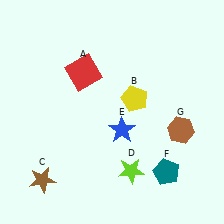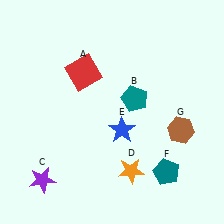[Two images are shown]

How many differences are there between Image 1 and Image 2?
There are 3 differences between the two images.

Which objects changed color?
B changed from yellow to teal. C changed from brown to purple. D changed from lime to orange.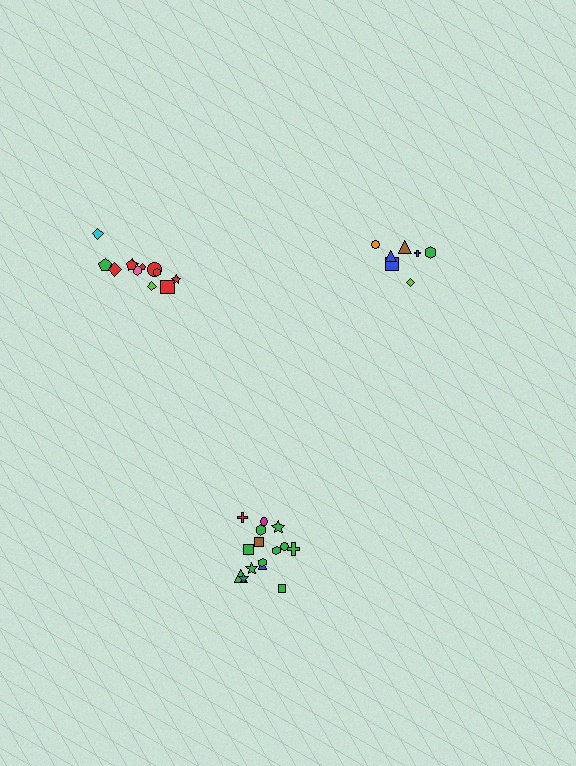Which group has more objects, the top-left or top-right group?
The top-left group.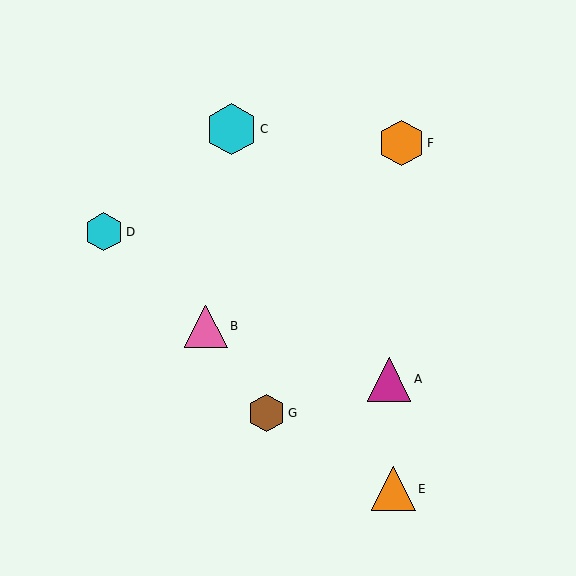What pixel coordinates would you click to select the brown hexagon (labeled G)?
Click at (266, 413) to select the brown hexagon G.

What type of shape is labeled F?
Shape F is an orange hexagon.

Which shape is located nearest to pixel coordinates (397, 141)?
The orange hexagon (labeled F) at (401, 143) is nearest to that location.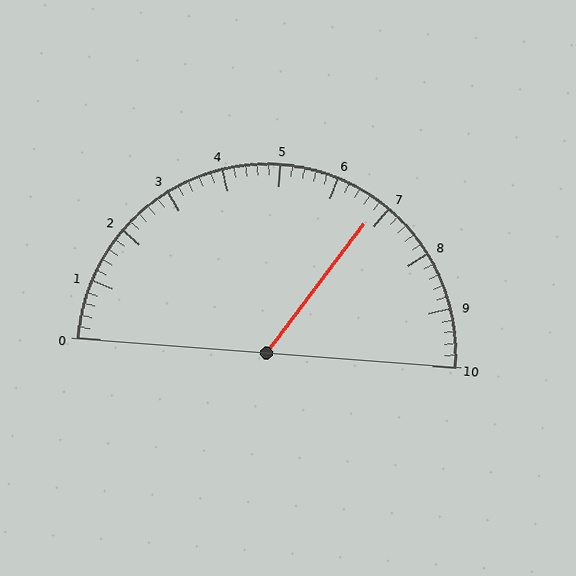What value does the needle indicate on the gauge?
The needle indicates approximately 6.8.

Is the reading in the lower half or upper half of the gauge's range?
The reading is in the upper half of the range (0 to 10).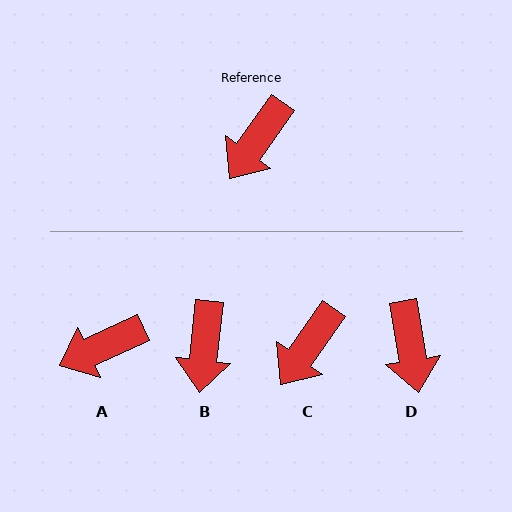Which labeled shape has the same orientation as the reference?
C.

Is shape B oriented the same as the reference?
No, it is off by about 29 degrees.